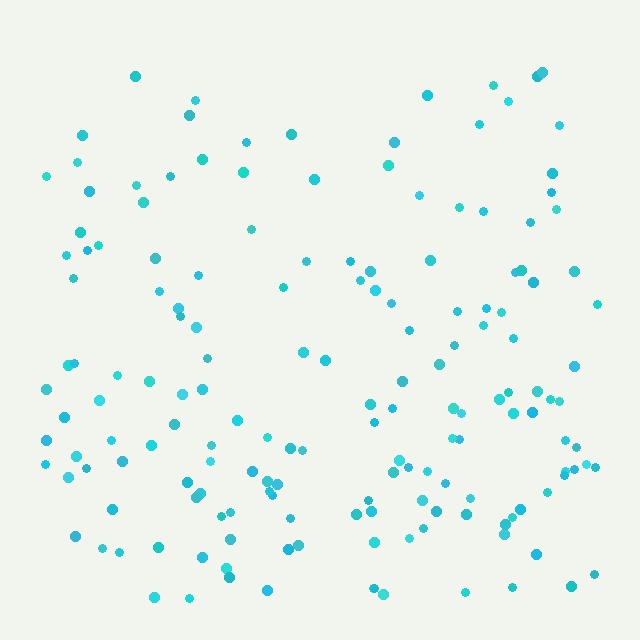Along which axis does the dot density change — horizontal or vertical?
Vertical.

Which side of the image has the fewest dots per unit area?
The top.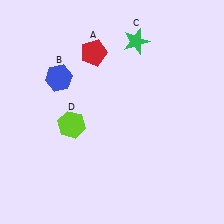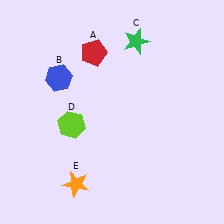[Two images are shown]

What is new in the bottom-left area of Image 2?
An orange star (E) was added in the bottom-left area of Image 2.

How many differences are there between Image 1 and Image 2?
There is 1 difference between the two images.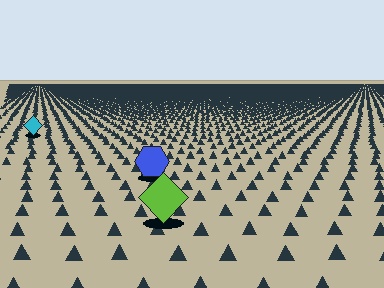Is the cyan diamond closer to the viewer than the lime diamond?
No. The lime diamond is closer — you can tell from the texture gradient: the ground texture is coarser near it.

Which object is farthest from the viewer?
The cyan diamond is farthest from the viewer. It appears smaller and the ground texture around it is denser.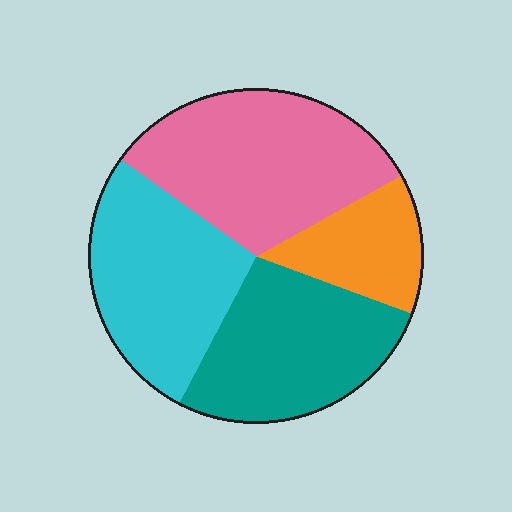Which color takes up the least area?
Orange, at roughly 15%.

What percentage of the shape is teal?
Teal covers around 25% of the shape.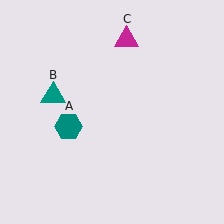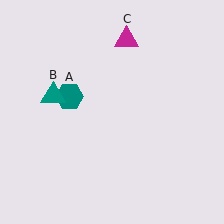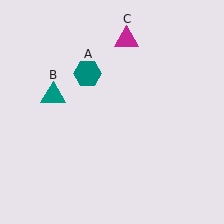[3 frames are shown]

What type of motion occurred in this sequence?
The teal hexagon (object A) rotated clockwise around the center of the scene.